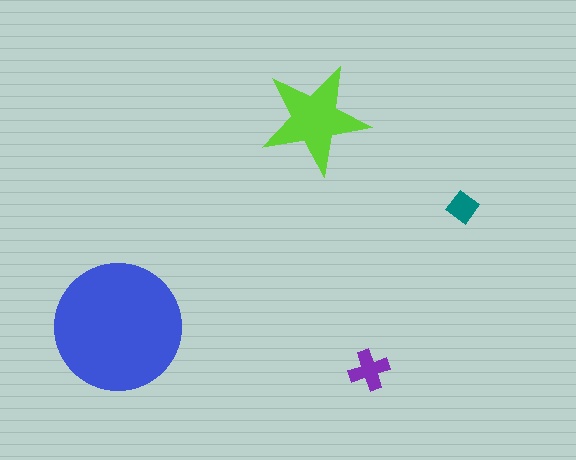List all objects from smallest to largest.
The teal diamond, the purple cross, the lime star, the blue circle.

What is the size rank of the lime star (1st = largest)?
2nd.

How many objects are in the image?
There are 4 objects in the image.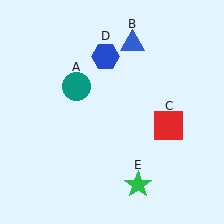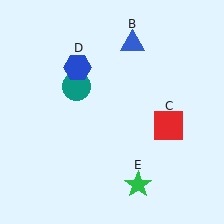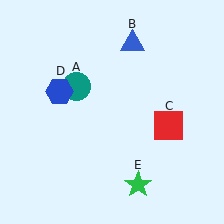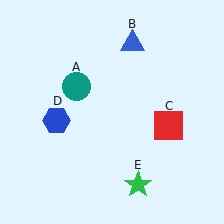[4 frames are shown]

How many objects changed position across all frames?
1 object changed position: blue hexagon (object D).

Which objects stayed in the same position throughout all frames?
Teal circle (object A) and blue triangle (object B) and red square (object C) and green star (object E) remained stationary.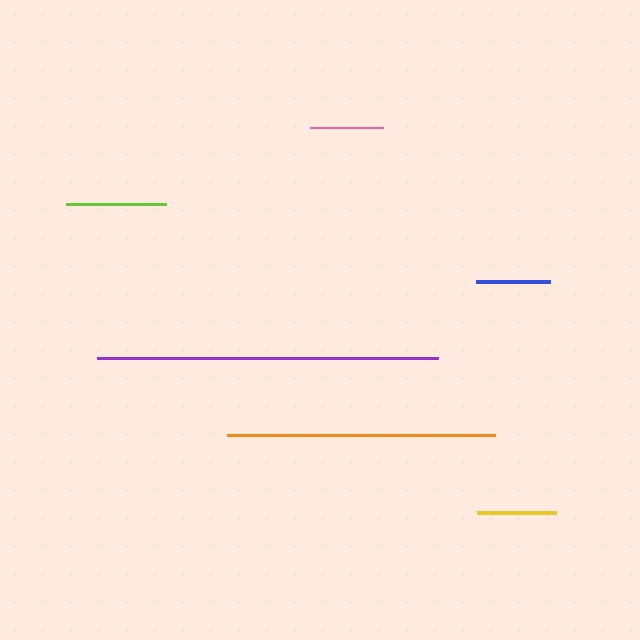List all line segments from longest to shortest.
From longest to shortest: purple, orange, lime, yellow, pink, blue.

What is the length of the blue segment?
The blue segment is approximately 73 pixels long.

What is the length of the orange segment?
The orange segment is approximately 268 pixels long.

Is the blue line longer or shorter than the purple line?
The purple line is longer than the blue line.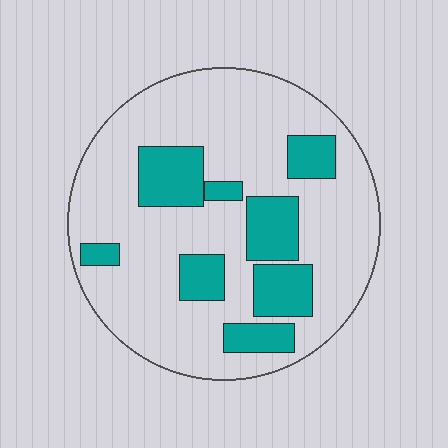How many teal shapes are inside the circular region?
8.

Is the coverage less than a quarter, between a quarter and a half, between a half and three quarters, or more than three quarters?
Less than a quarter.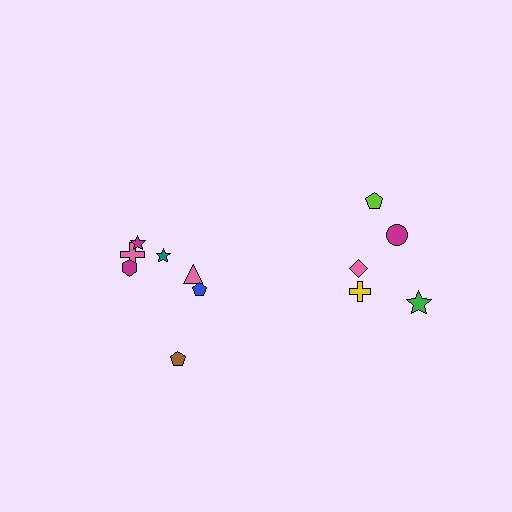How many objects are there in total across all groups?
There are 12 objects.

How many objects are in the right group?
There are 5 objects.